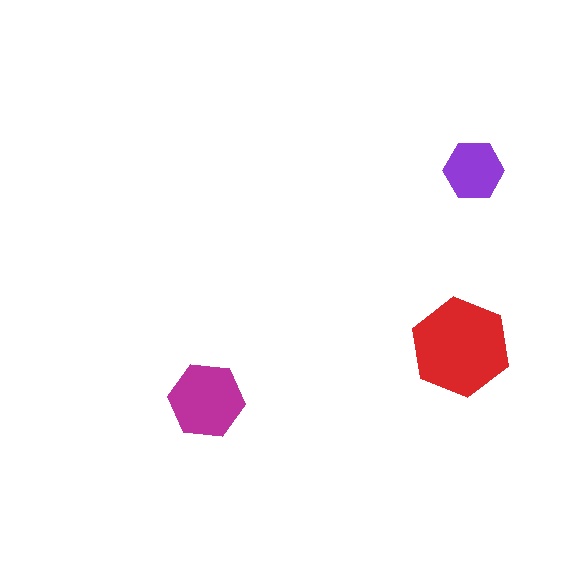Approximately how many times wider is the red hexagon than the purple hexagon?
About 1.5 times wider.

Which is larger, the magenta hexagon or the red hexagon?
The red one.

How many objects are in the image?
There are 3 objects in the image.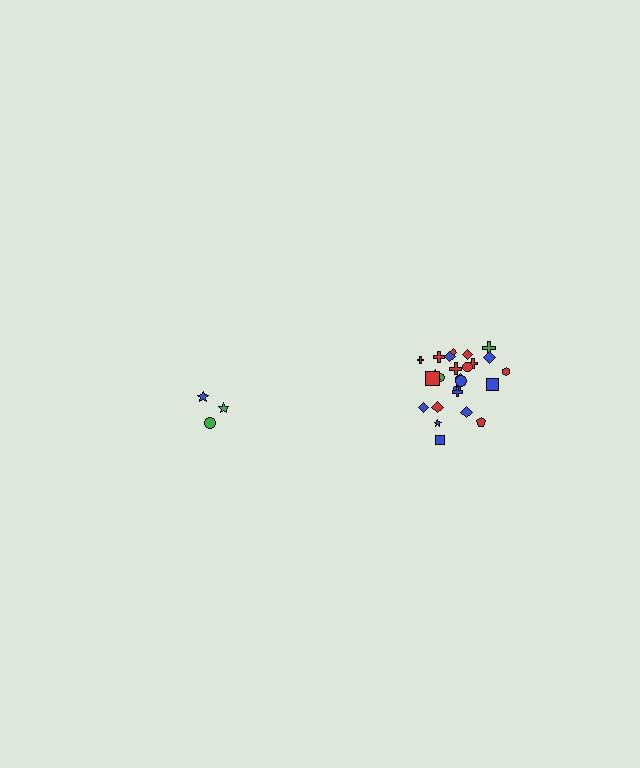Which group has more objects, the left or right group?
The right group.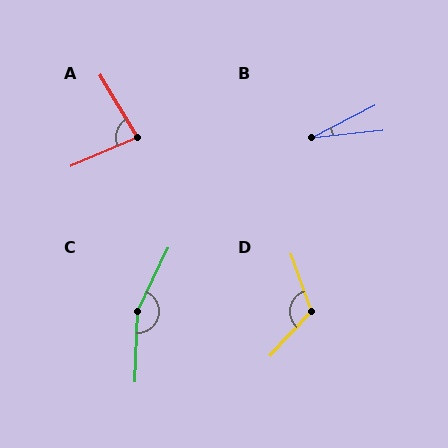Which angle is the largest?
C, at approximately 156 degrees.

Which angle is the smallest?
B, at approximately 21 degrees.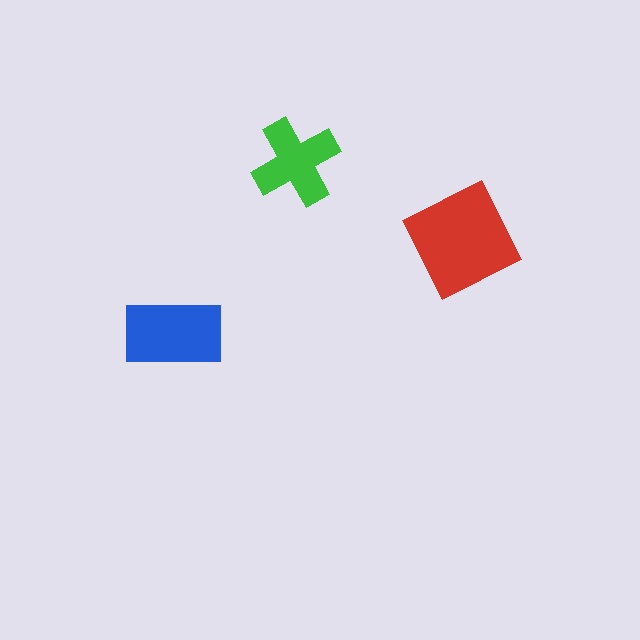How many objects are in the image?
There are 3 objects in the image.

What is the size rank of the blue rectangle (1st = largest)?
2nd.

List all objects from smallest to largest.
The green cross, the blue rectangle, the red diamond.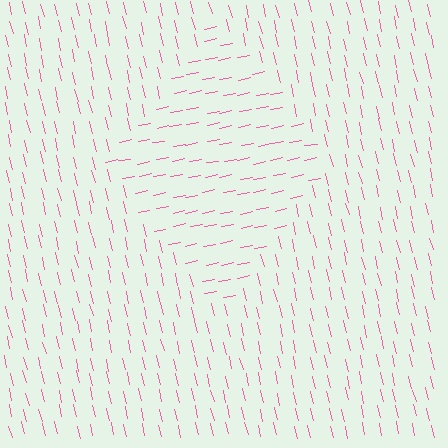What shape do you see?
I see a diamond.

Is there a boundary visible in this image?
Yes, there is a texture boundary formed by a change in line orientation.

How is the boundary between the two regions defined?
The boundary is defined purely by a change in line orientation (approximately 88 degrees difference). All lines are the same color and thickness.